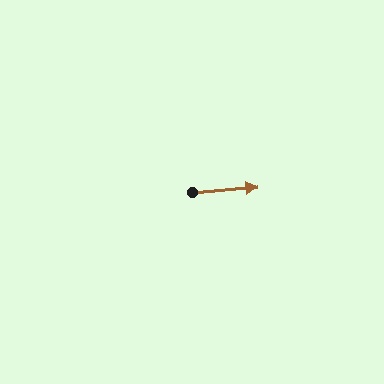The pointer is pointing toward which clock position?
Roughly 3 o'clock.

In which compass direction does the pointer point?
East.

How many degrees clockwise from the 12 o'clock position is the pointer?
Approximately 85 degrees.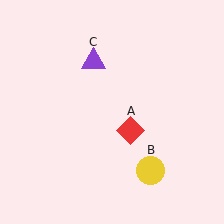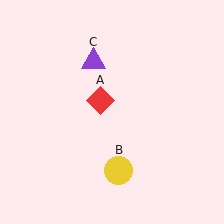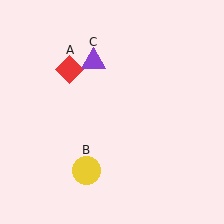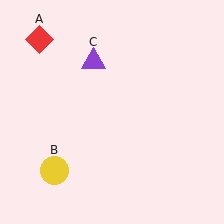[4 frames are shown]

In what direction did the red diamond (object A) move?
The red diamond (object A) moved up and to the left.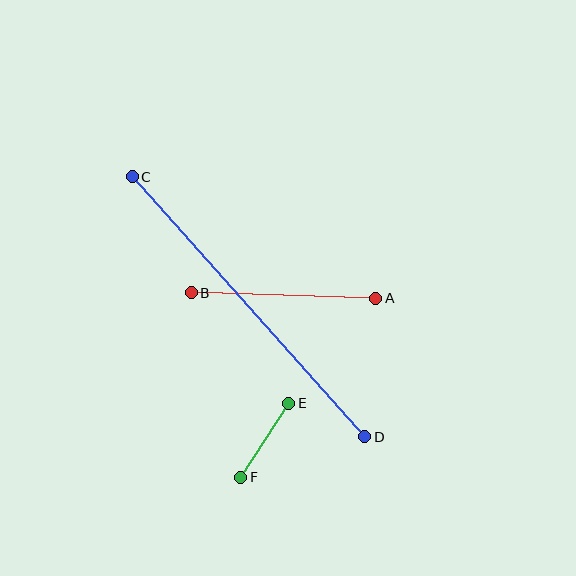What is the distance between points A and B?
The distance is approximately 185 pixels.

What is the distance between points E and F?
The distance is approximately 88 pixels.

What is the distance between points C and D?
The distance is approximately 349 pixels.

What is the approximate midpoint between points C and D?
The midpoint is at approximately (248, 307) pixels.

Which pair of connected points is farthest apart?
Points C and D are farthest apart.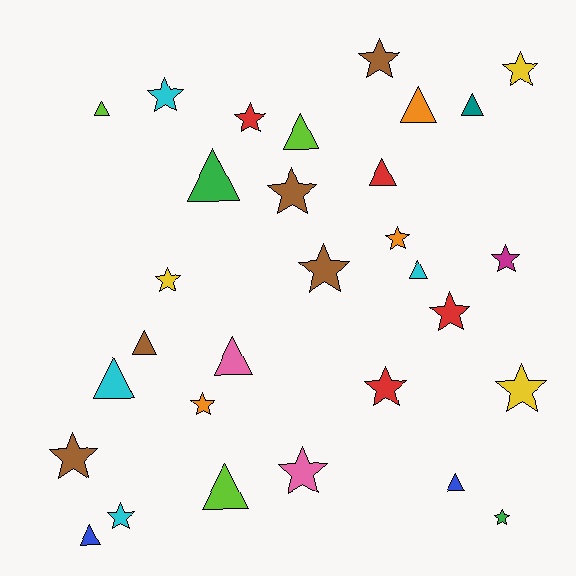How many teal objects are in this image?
There is 1 teal object.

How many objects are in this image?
There are 30 objects.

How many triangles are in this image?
There are 13 triangles.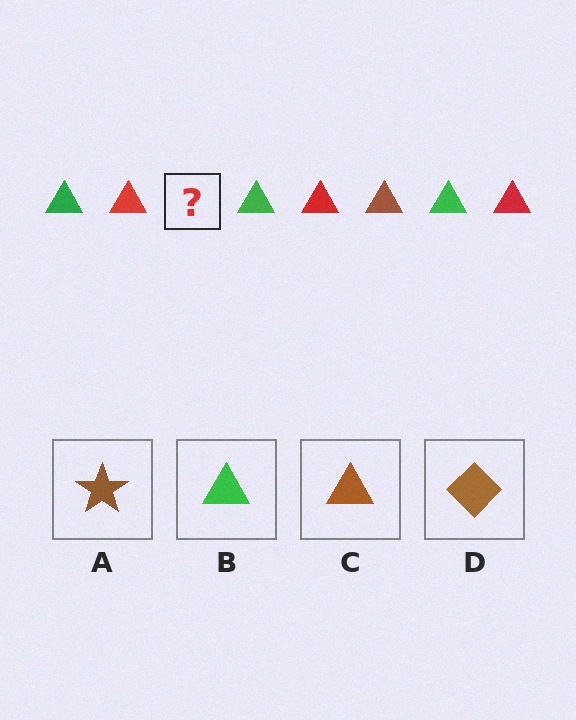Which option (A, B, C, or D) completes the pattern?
C.